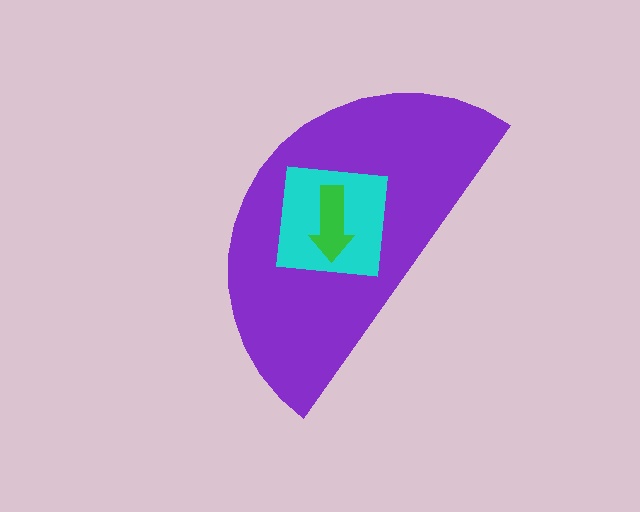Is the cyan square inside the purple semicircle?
Yes.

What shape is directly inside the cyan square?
The green arrow.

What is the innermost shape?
The green arrow.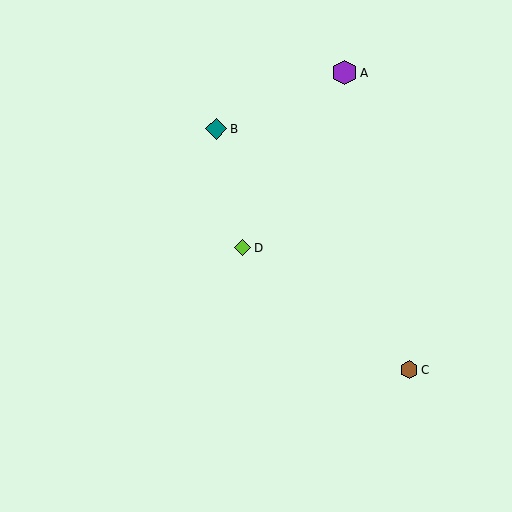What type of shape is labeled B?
Shape B is a teal diamond.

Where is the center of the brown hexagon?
The center of the brown hexagon is at (409, 370).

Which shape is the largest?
The purple hexagon (labeled A) is the largest.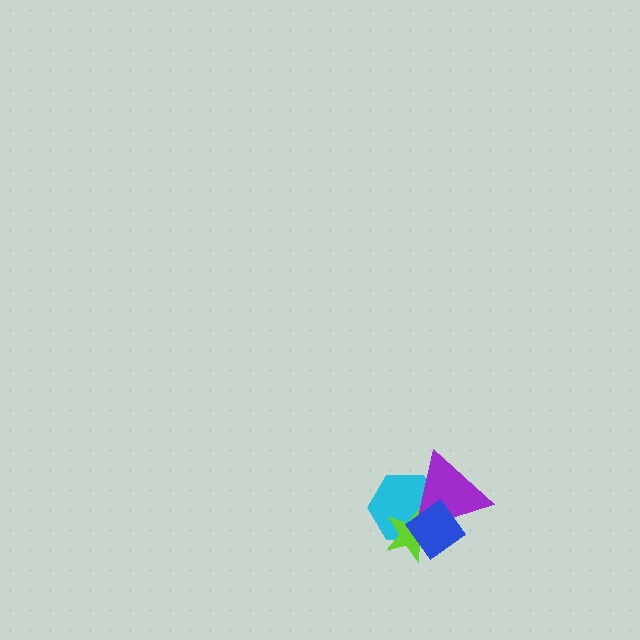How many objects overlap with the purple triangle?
3 objects overlap with the purple triangle.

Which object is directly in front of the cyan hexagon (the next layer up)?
The lime star is directly in front of the cyan hexagon.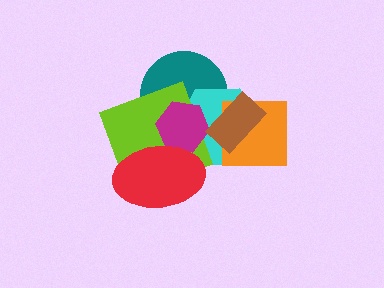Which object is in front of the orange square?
The brown rectangle is in front of the orange square.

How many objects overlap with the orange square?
2 objects overlap with the orange square.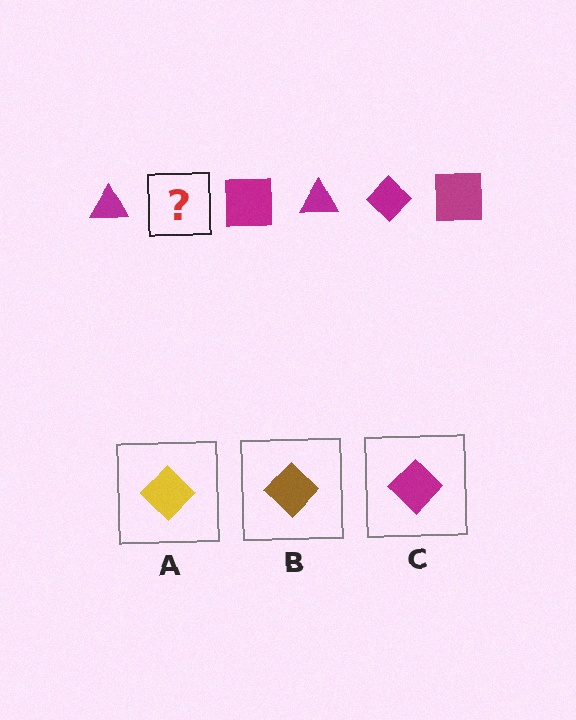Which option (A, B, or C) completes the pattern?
C.